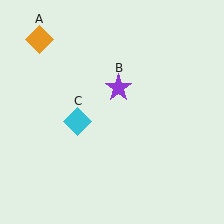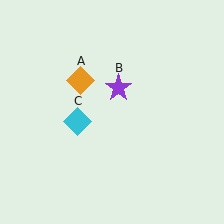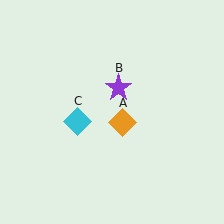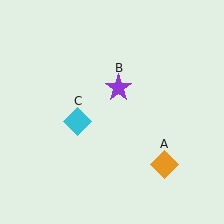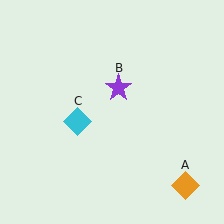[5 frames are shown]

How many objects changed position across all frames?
1 object changed position: orange diamond (object A).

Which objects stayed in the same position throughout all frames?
Purple star (object B) and cyan diamond (object C) remained stationary.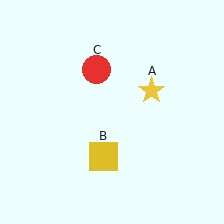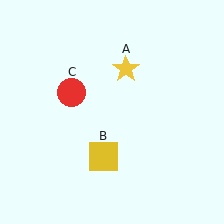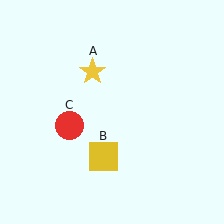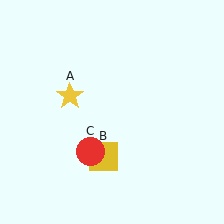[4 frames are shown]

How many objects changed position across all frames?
2 objects changed position: yellow star (object A), red circle (object C).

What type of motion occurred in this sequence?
The yellow star (object A), red circle (object C) rotated counterclockwise around the center of the scene.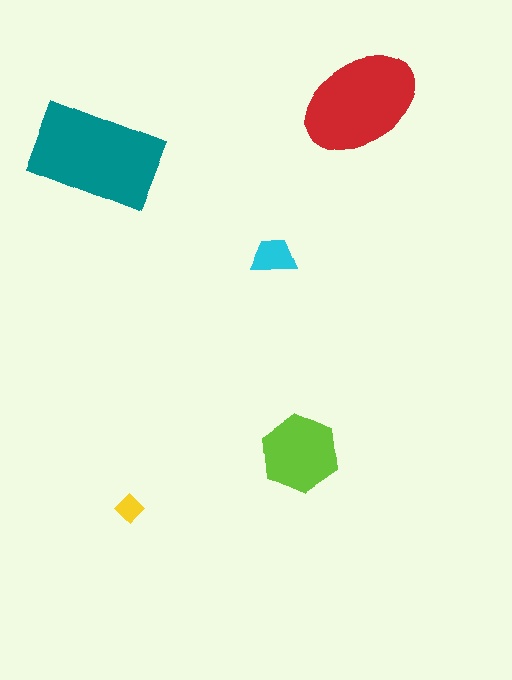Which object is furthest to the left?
The teal rectangle is leftmost.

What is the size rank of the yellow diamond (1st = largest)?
5th.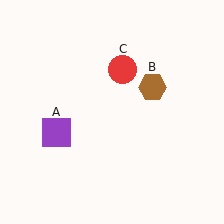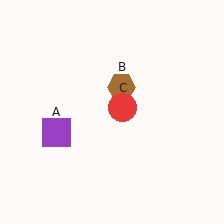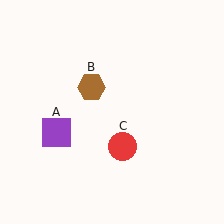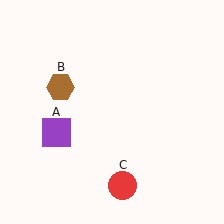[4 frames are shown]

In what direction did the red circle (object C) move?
The red circle (object C) moved down.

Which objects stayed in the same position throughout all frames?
Purple square (object A) remained stationary.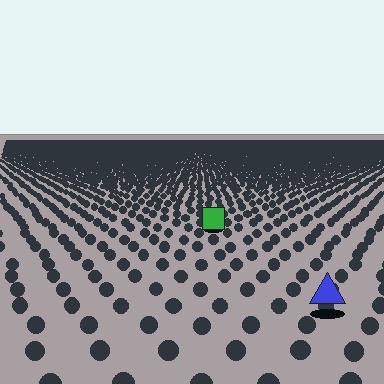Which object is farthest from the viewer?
The green square is farthest from the viewer. It appears smaller and the ground texture around it is denser.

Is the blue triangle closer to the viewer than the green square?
Yes. The blue triangle is closer — you can tell from the texture gradient: the ground texture is coarser near it.